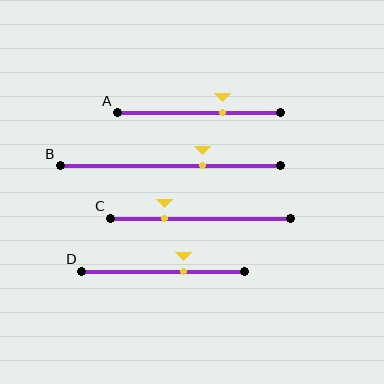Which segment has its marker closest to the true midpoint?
Segment D has its marker closest to the true midpoint.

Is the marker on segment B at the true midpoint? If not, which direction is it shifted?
No, the marker on segment B is shifted to the right by about 15% of the segment length.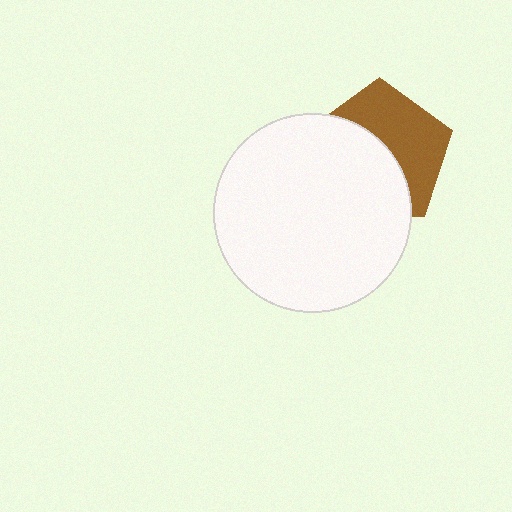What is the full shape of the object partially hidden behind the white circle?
The partially hidden object is a brown pentagon.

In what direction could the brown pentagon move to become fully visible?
The brown pentagon could move toward the upper-right. That would shift it out from behind the white circle entirely.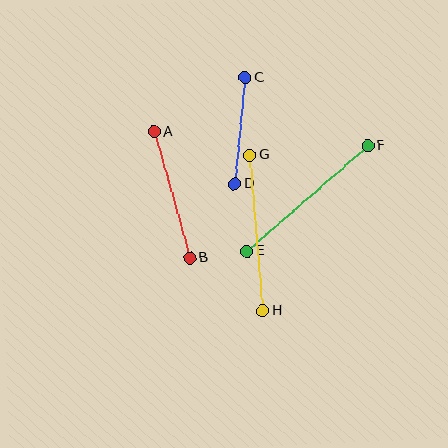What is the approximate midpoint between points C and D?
The midpoint is at approximately (240, 131) pixels.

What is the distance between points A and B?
The distance is approximately 131 pixels.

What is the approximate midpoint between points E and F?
The midpoint is at approximately (307, 198) pixels.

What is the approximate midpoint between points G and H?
The midpoint is at approximately (256, 233) pixels.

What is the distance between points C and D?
The distance is approximately 107 pixels.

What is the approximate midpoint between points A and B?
The midpoint is at approximately (172, 195) pixels.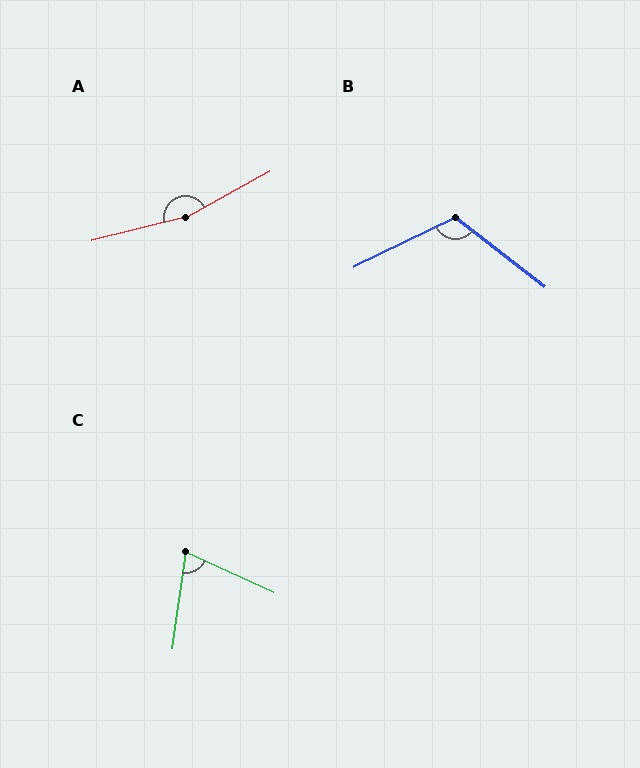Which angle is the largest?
A, at approximately 166 degrees.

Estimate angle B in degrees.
Approximately 116 degrees.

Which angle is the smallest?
C, at approximately 73 degrees.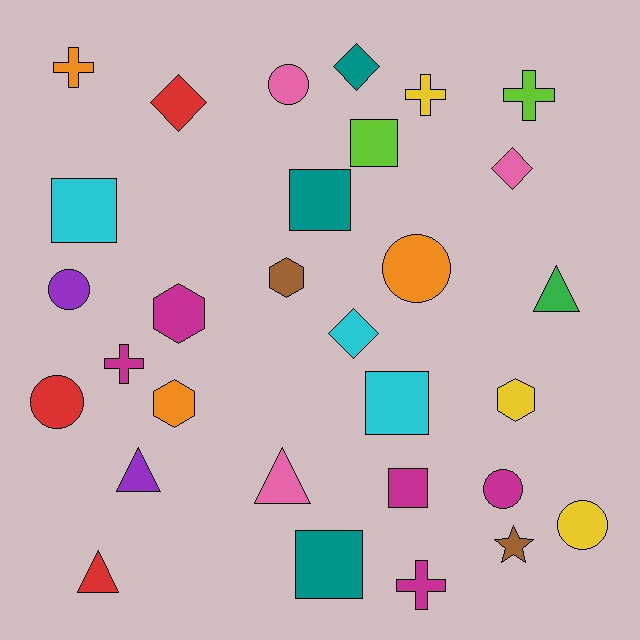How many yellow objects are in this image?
There are 3 yellow objects.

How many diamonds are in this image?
There are 4 diamonds.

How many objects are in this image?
There are 30 objects.